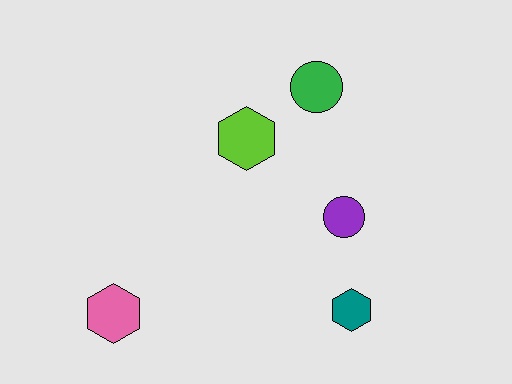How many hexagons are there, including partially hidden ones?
There are 3 hexagons.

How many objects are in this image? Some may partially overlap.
There are 5 objects.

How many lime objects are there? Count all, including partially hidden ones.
There is 1 lime object.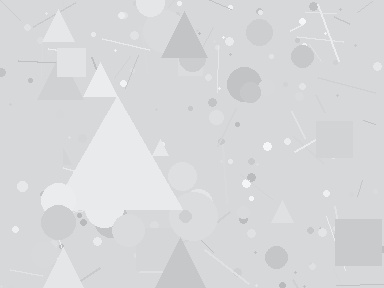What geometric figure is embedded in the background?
A triangle is embedded in the background.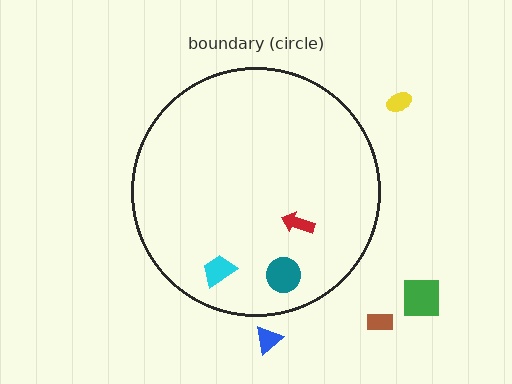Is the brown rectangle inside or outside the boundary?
Outside.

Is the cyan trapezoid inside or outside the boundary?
Inside.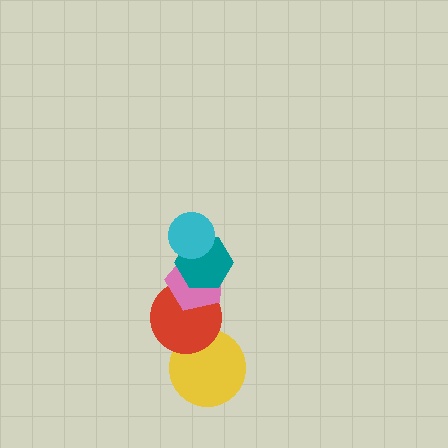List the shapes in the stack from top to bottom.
From top to bottom: the cyan circle, the teal hexagon, the pink pentagon, the red circle, the yellow circle.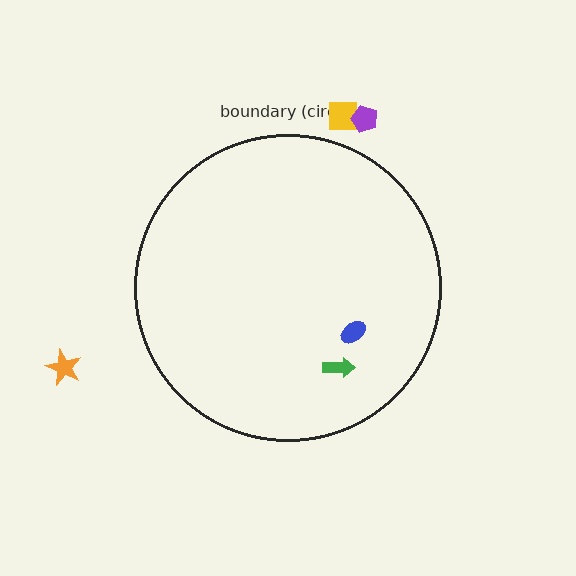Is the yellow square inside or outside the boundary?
Outside.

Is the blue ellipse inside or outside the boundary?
Inside.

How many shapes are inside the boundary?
2 inside, 3 outside.